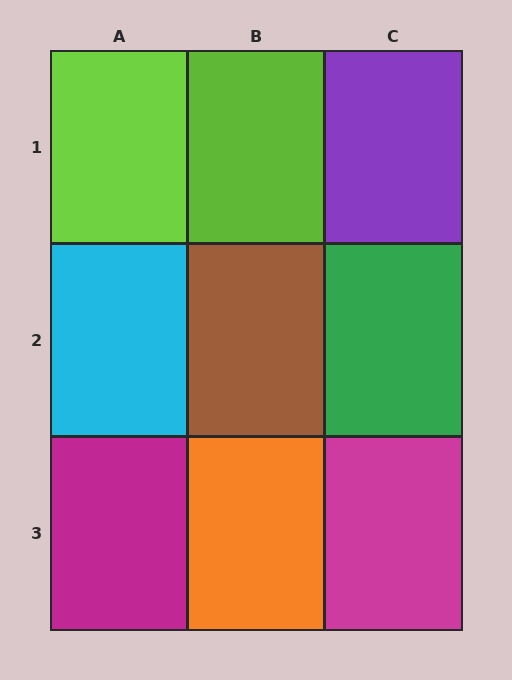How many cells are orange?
1 cell is orange.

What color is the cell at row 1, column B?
Lime.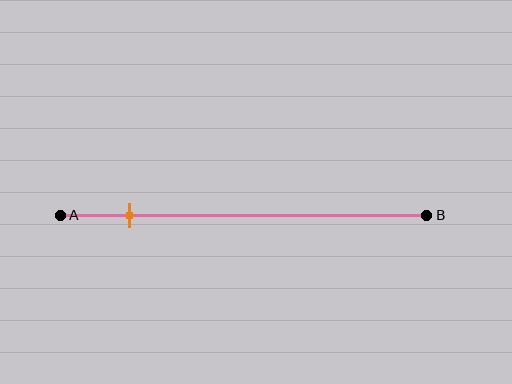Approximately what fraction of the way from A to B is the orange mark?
The orange mark is approximately 20% of the way from A to B.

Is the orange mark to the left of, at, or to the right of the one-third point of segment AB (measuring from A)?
The orange mark is to the left of the one-third point of segment AB.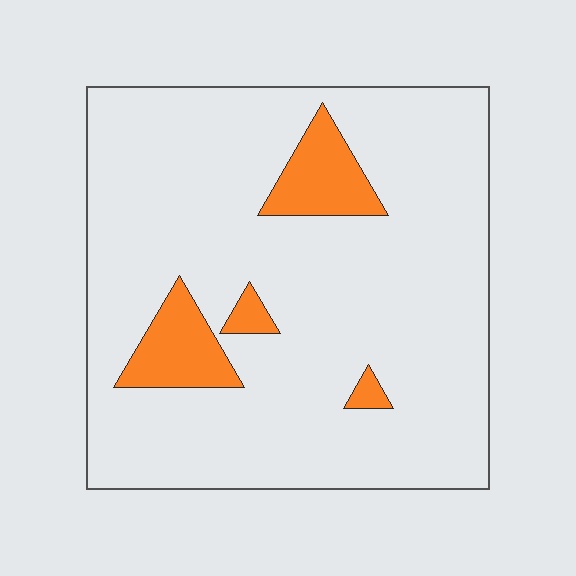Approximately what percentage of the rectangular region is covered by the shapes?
Approximately 10%.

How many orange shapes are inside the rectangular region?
4.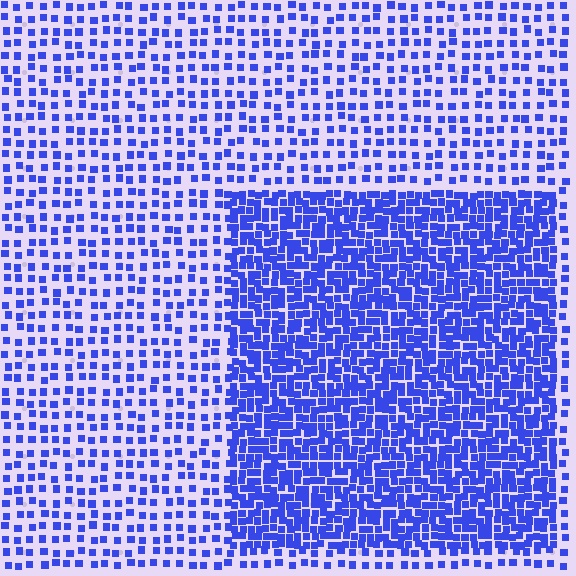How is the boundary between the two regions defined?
The boundary is defined by a change in element density (approximately 2.4x ratio). All elements are the same color, size, and shape.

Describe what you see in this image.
The image contains small blue elements arranged at two different densities. A rectangle-shaped region is visible where the elements are more densely packed than the surrounding area.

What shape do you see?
I see a rectangle.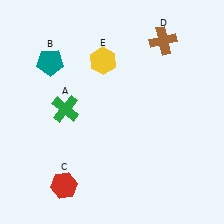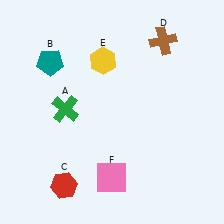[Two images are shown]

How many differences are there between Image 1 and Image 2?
There is 1 difference between the two images.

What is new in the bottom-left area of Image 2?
A pink square (F) was added in the bottom-left area of Image 2.